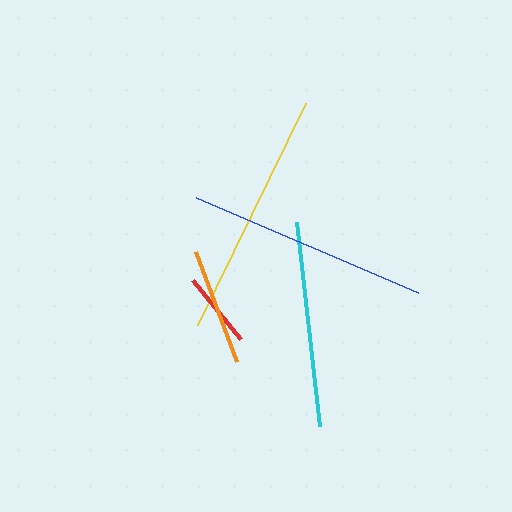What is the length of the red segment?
The red segment is approximately 76 pixels long.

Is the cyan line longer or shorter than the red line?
The cyan line is longer than the red line.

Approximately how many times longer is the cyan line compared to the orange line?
The cyan line is approximately 1.7 times the length of the orange line.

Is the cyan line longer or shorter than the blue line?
The blue line is longer than the cyan line.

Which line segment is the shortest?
The red line is the shortest at approximately 76 pixels.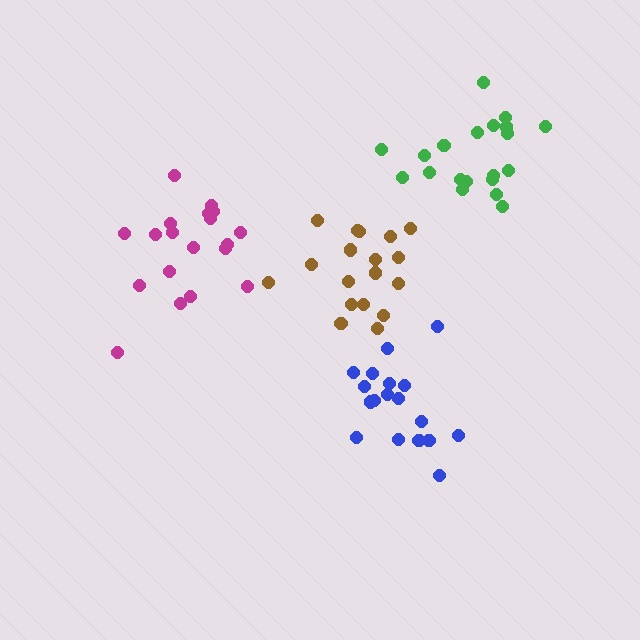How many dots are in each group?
Group 1: 18 dots, Group 2: 19 dots, Group 3: 18 dots, Group 4: 20 dots (75 total).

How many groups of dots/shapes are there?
There are 4 groups.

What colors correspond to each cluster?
The clusters are colored: brown, magenta, blue, green.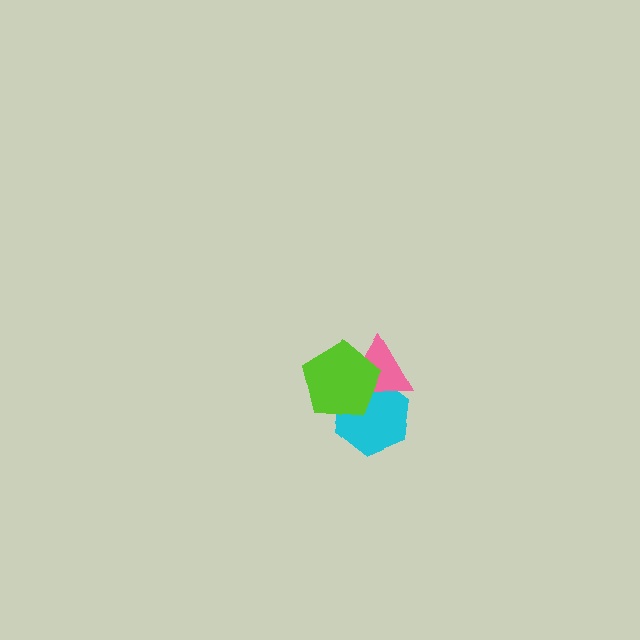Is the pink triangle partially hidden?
Yes, it is partially covered by another shape.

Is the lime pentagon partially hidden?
No, no other shape covers it.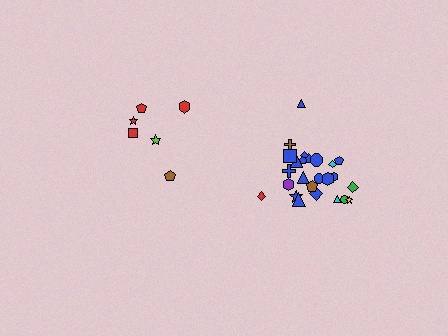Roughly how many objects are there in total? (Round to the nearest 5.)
Roughly 30 objects in total.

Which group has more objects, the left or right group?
The right group.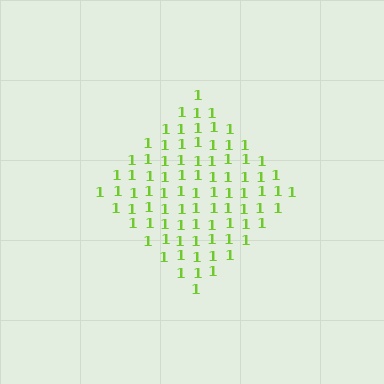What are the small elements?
The small elements are digit 1's.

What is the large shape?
The large shape is a diamond.